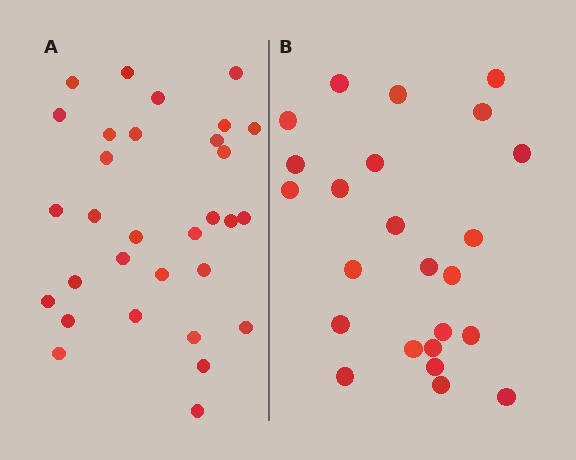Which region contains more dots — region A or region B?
Region A (the left region) has more dots.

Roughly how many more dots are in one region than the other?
Region A has roughly 8 or so more dots than region B.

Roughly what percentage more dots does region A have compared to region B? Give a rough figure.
About 30% more.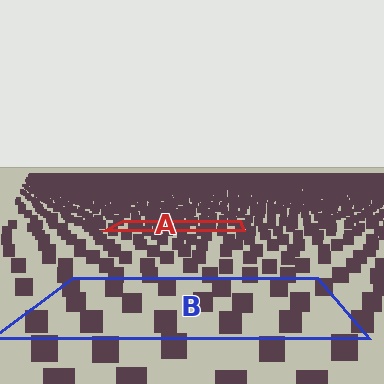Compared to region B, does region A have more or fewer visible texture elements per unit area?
Region A has more texture elements per unit area — they are packed more densely because it is farther away.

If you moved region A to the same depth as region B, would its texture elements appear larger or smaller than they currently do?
They would appear larger. At a closer depth, the same texture elements are projected at a bigger on-screen size.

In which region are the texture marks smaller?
The texture marks are smaller in region A, because it is farther away.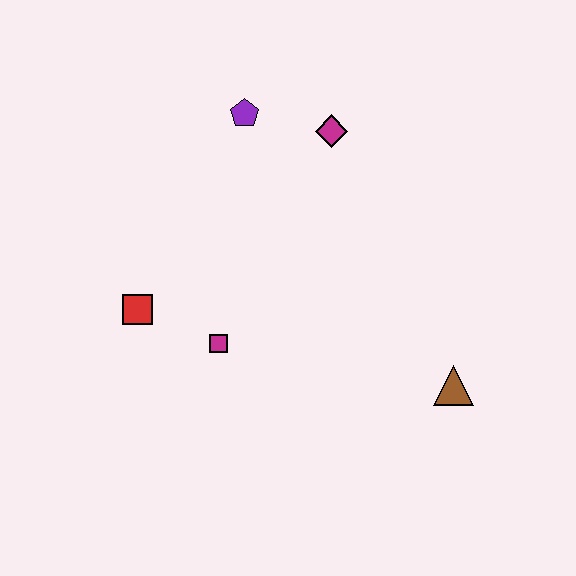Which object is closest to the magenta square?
The red square is closest to the magenta square.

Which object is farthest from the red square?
The brown triangle is farthest from the red square.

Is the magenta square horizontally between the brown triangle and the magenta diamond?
No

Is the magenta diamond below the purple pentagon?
Yes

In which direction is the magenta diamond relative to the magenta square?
The magenta diamond is above the magenta square.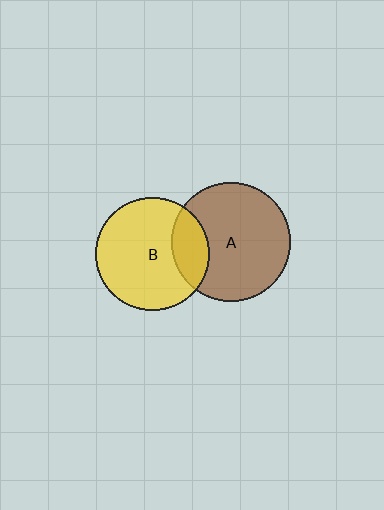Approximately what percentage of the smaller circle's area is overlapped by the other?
Approximately 20%.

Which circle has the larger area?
Circle A (brown).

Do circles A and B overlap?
Yes.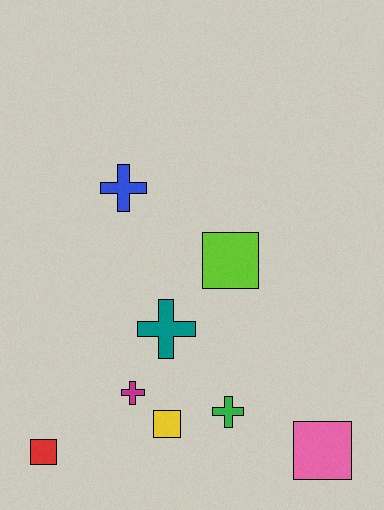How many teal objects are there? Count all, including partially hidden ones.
There is 1 teal object.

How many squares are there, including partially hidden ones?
There are 4 squares.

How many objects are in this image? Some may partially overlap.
There are 8 objects.